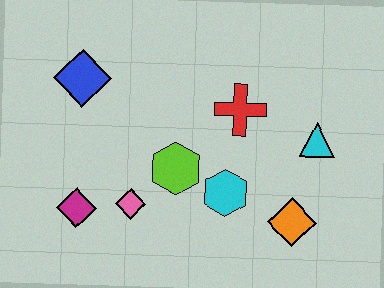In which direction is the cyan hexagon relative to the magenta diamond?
The cyan hexagon is to the right of the magenta diamond.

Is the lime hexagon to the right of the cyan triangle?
No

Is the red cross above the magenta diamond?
Yes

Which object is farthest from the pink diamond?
The cyan triangle is farthest from the pink diamond.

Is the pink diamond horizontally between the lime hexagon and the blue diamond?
Yes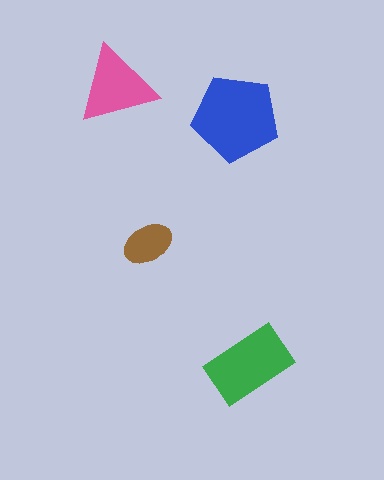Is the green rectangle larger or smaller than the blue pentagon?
Smaller.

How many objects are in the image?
There are 4 objects in the image.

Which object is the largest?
The blue pentagon.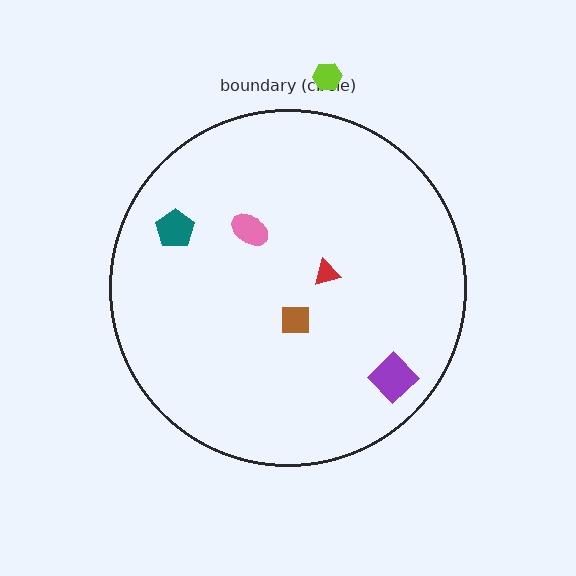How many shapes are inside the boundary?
5 inside, 1 outside.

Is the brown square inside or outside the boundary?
Inside.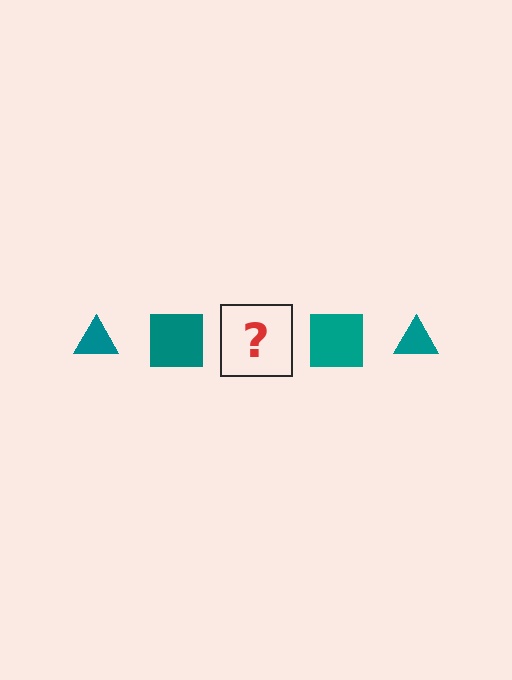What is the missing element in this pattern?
The missing element is a teal triangle.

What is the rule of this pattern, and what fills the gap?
The rule is that the pattern cycles through triangle, square shapes in teal. The gap should be filled with a teal triangle.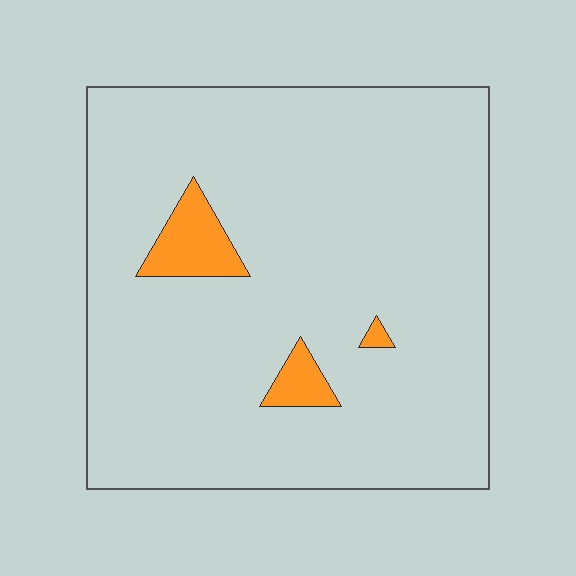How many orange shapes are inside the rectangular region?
3.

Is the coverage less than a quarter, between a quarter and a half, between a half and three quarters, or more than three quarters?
Less than a quarter.